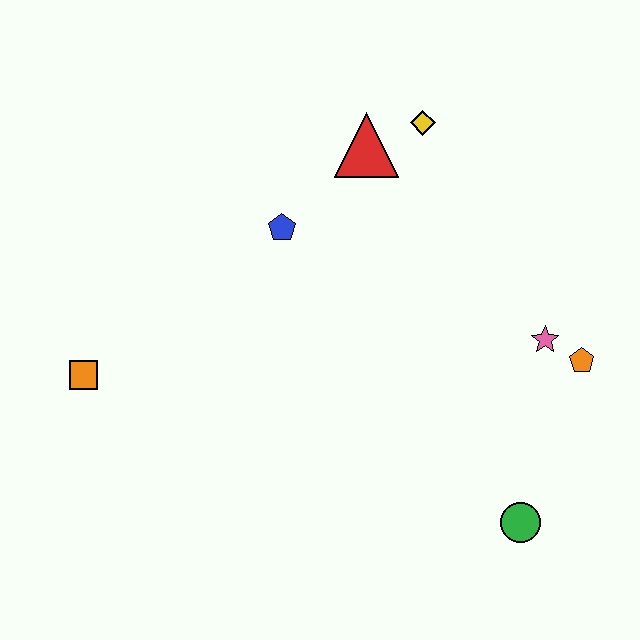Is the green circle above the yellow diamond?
No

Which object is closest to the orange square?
The blue pentagon is closest to the orange square.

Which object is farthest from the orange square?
The orange pentagon is farthest from the orange square.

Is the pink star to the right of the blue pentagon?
Yes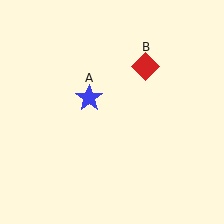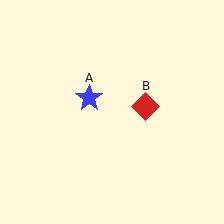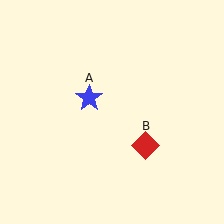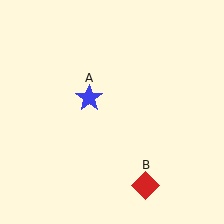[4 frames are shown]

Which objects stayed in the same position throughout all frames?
Blue star (object A) remained stationary.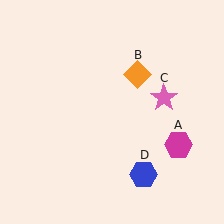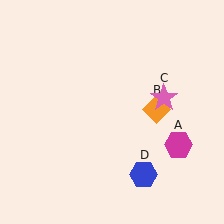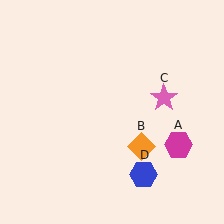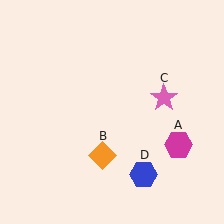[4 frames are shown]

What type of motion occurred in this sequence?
The orange diamond (object B) rotated clockwise around the center of the scene.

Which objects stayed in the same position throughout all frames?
Magenta hexagon (object A) and pink star (object C) and blue hexagon (object D) remained stationary.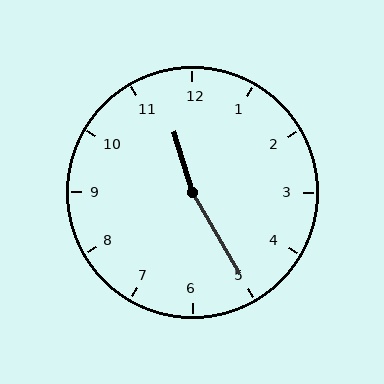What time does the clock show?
11:25.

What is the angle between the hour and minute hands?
Approximately 168 degrees.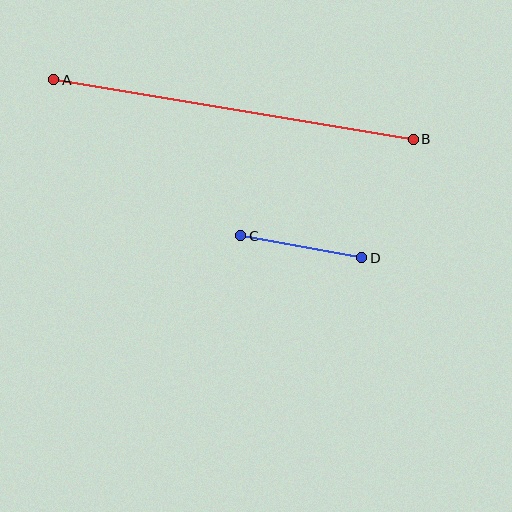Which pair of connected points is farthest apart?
Points A and B are farthest apart.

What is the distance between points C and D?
The distance is approximately 123 pixels.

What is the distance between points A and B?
The distance is approximately 365 pixels.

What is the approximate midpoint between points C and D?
The midpoint is at approximately (301, 247) pixels.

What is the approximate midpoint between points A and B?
The midpoint is at approximately (233, 109) pixels.